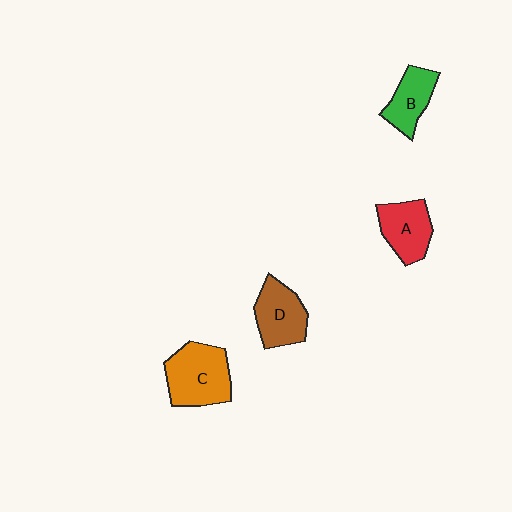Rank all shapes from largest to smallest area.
From largest to smallest: C (orange), D (brown), A (red), B (green).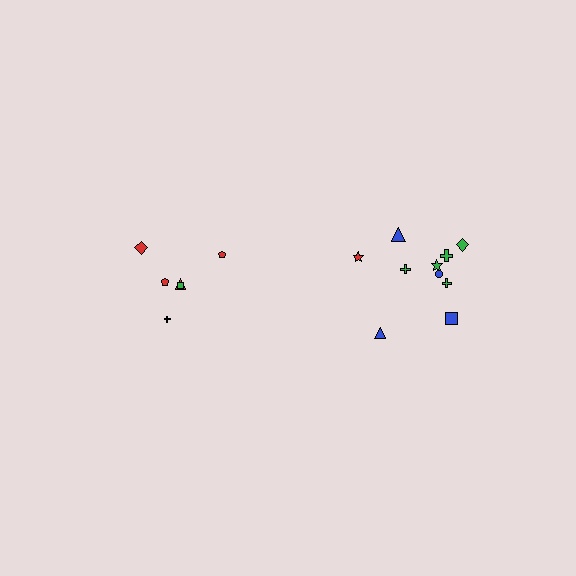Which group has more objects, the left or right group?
The right group.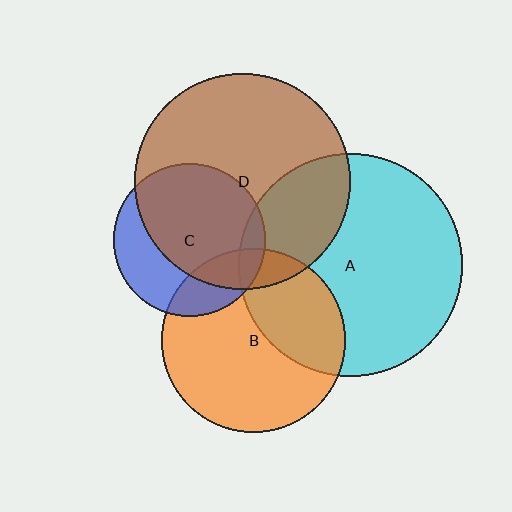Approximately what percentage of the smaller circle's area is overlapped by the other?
Approximately 10%.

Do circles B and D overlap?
Yes.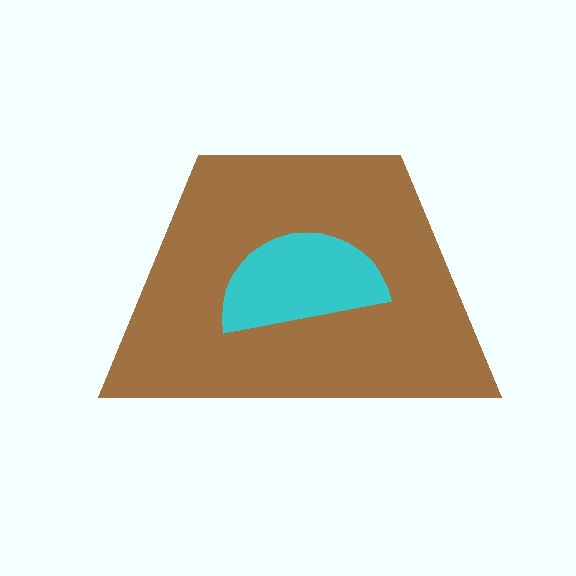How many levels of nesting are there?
2.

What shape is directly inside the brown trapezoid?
The cyan semicircle.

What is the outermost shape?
The brown trapezoid.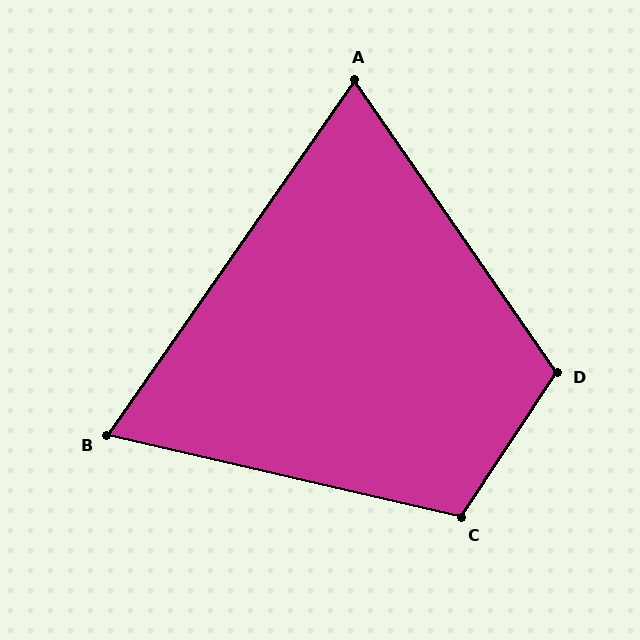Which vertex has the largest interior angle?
D, at approximately 112 degrees.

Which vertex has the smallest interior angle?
B, at approximately 68 degrees.